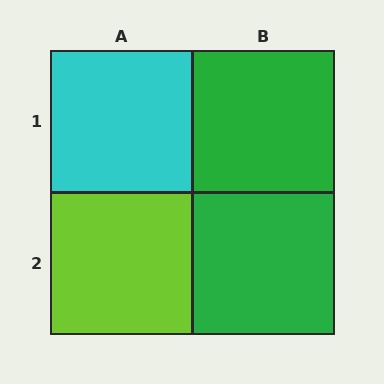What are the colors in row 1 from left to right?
Cyan, green.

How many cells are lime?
1 cell is lime.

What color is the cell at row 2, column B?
Green.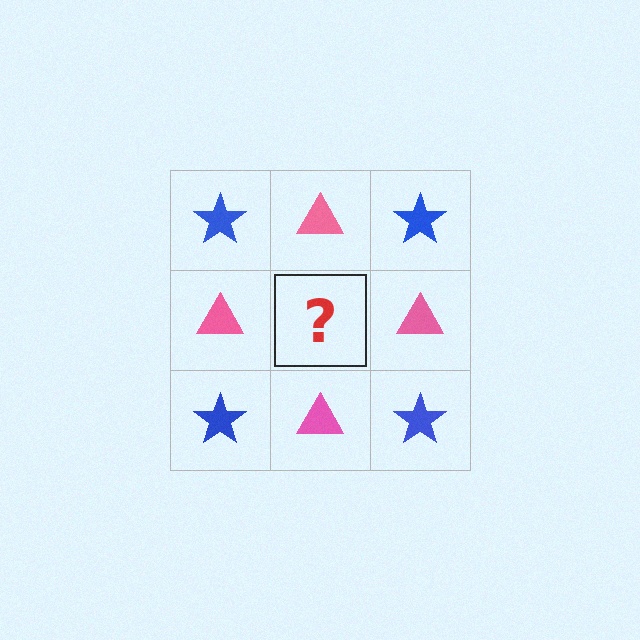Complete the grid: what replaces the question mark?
The question mark should be replaced with a blue star.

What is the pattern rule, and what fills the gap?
The rule is that it alternates blue star and pink triangle in a checkerboard pattern. The gap should be filled with a blue star.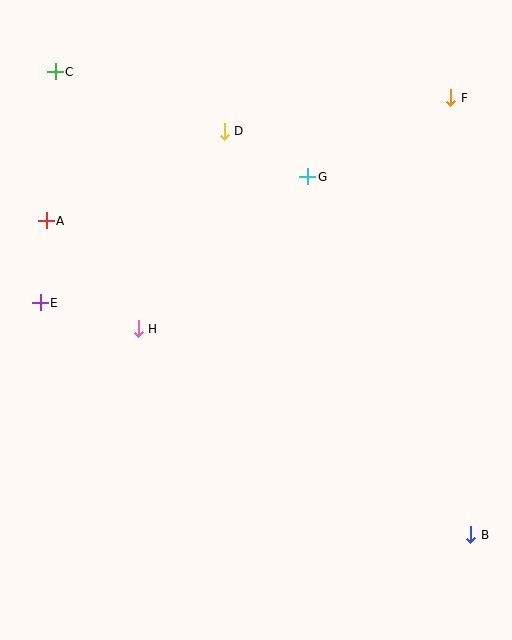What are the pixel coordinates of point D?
Point D is at (224, 131).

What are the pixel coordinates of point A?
Point A is at (46, 221).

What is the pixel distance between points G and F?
The distance between G and F is 163 pixels.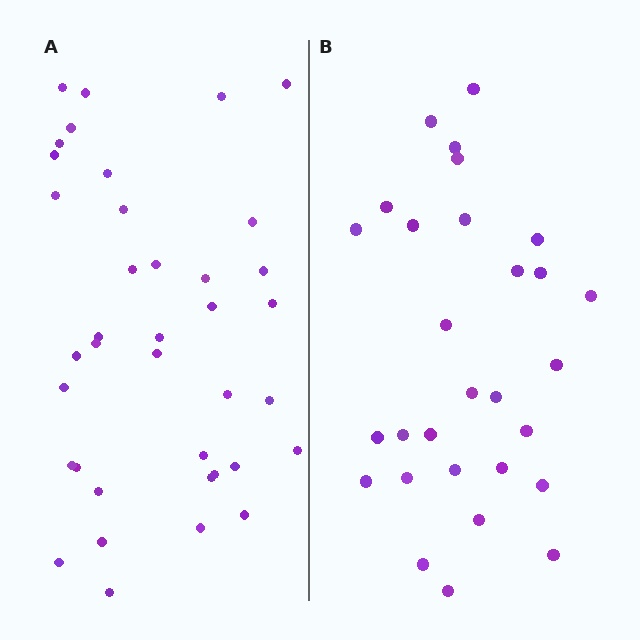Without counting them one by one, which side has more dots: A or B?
Region A (the left region) has more dots.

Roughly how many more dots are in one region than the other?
Region A has roughly 8 or so more dots than region B.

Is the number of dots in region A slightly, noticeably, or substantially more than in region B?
Region A has noticeably more, but not dramatically so. The ratio is roughly 1.3 to 1.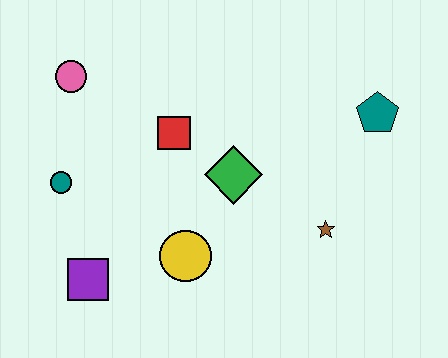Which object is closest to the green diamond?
The red square is closest to the green diamond.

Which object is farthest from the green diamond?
The pink circle is farthest from the green diamond.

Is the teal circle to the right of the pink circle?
No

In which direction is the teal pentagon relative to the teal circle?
The teal pentagon is to the right of the teal circle.